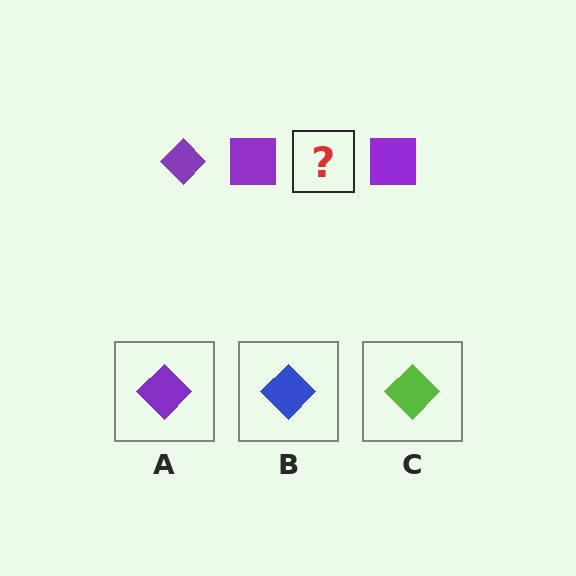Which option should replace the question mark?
Option A.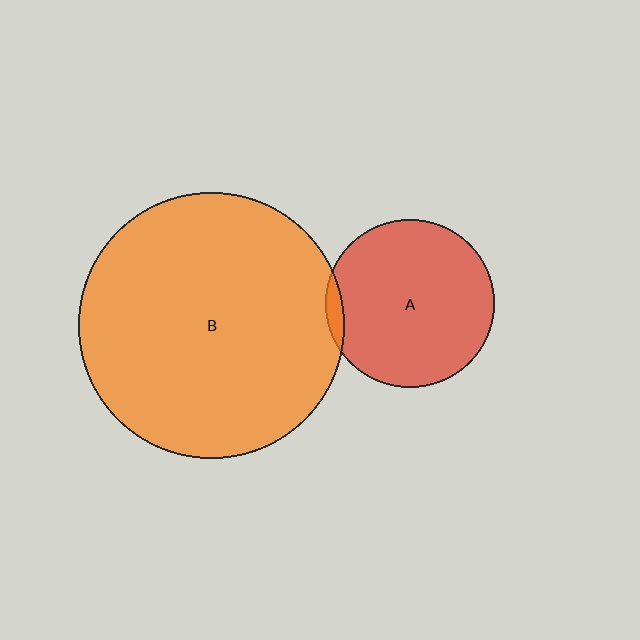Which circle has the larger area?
Circle B (orange).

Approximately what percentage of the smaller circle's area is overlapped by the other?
Approximately 5%.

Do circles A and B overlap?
Yes.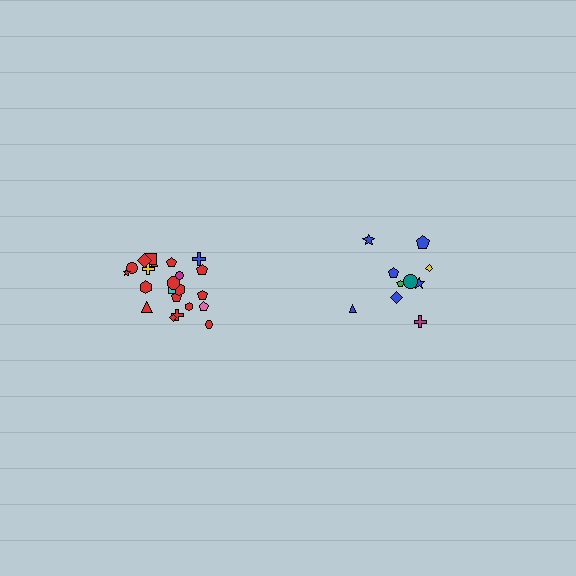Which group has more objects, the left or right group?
The left group.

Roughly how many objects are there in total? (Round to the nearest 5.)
Roughly 30 objects in total.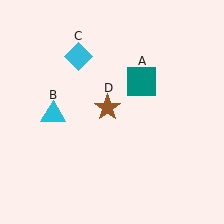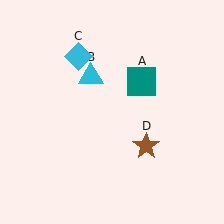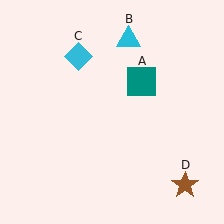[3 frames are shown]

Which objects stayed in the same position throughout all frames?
Teal square (object A) and cyan diamond (object C) remained stationary.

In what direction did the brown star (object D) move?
The brown star (object D) moved down and to the right.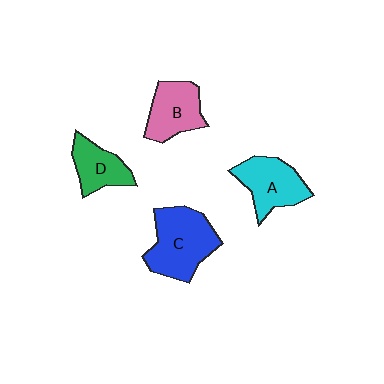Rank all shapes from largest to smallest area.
From largest to smallest: C (blue), A (cyan), B (pink), D (green).